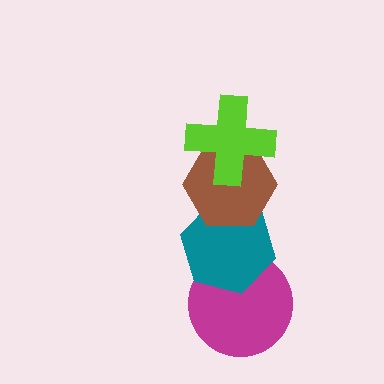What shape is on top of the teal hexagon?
The brown hexagon is on top of the teal hexagon.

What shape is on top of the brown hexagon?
The lime cross is on top of the brown hexagon.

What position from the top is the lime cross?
The lime cross is 1st from the top.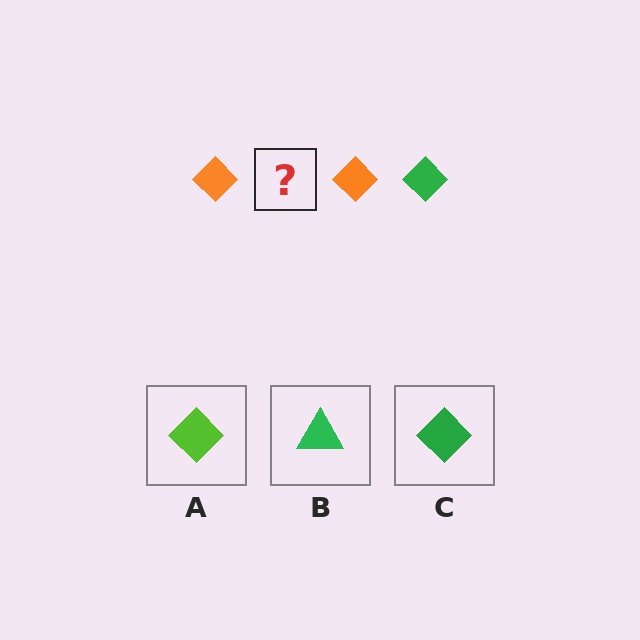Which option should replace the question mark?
Option C.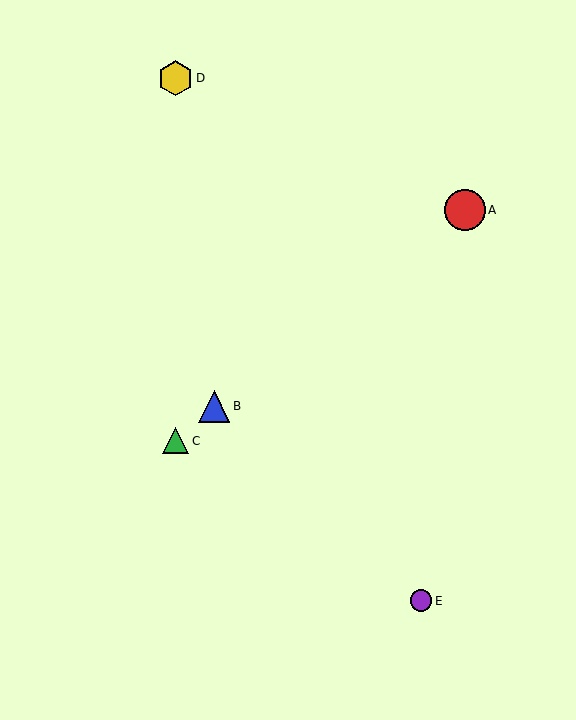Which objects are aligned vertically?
Objects C, D are aligned vertically.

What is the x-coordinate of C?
Object C is at x≈176.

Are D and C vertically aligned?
Yes, both are at x≈176.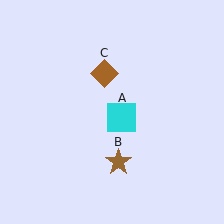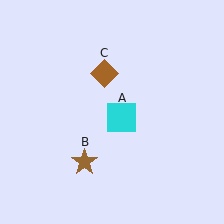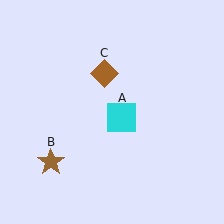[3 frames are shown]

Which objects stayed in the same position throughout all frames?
Cyan square (object A) and brown diamond (object C) remained stationary.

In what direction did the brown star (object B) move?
The brown star (object B) moved left.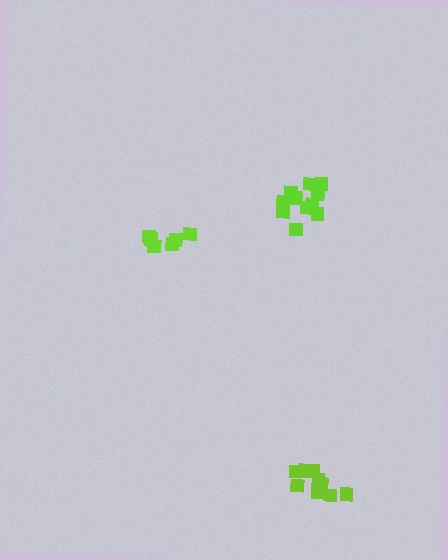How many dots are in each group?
Group 1: 9 dots, Group 2: 6 dots, Group 3: 11 dots (26 total).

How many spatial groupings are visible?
There are 3 spatial groupings.